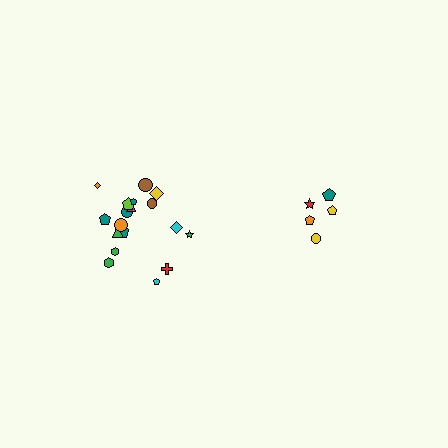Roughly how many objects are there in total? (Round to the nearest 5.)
Roughly 25 objects in total.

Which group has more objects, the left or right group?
The left group.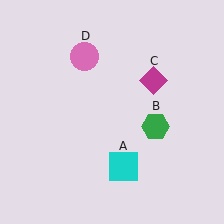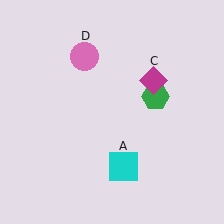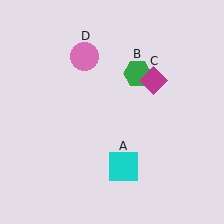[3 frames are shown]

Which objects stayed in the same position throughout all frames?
Cyan square (object A) and magenta diamond (object C) and pink circle (object D) remained stationary.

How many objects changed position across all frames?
1 object changed position: green hexagon (object B).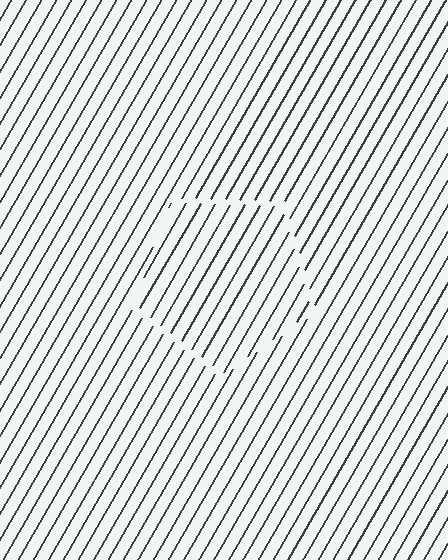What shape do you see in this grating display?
An illusory pentagon. The interior of the shape contains the same grating, shifted by half a period — the contour is defined by the phase discontinuity where line-ends from the inner and outer gratings abut.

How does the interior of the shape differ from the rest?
The interior of the shape contains the same grating, shifted by half a period — the contour is defined by the phase discontinuity where line-ends from the inner and outer gratings abut.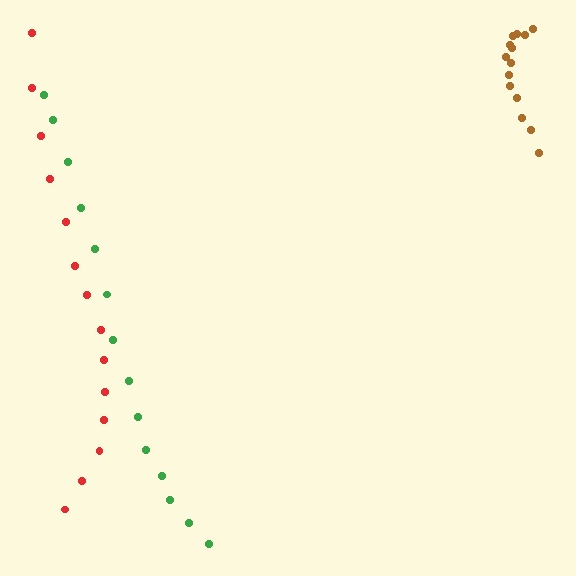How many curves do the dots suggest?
There are 3 distinct paths.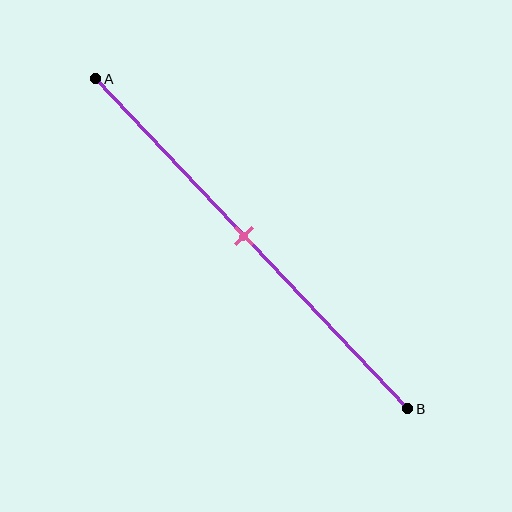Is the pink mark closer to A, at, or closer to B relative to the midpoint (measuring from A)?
The pink mark is approximately at the midpoint of segment AB.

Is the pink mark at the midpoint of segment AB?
Yes, the mark is approximately at the midpoint.